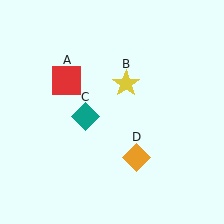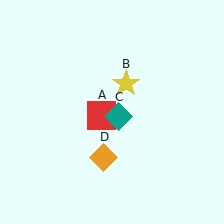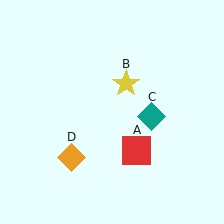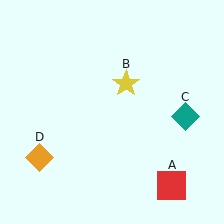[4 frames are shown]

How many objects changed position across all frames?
3 objects changed position: red square (object A), teal diamond (object C), orange diamond (object D).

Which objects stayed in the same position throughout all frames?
Yellow star (object B) remained stationary.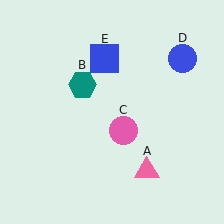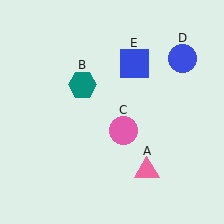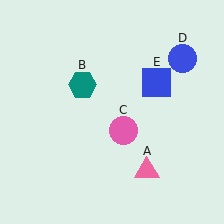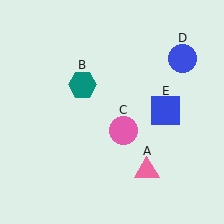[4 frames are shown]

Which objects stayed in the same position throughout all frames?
Pink triangle (object A) and teal hexagon (object B) and pink circle (object C) and blue circle (object D) remained stationary.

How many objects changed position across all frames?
1 object changed position: blue square (object E).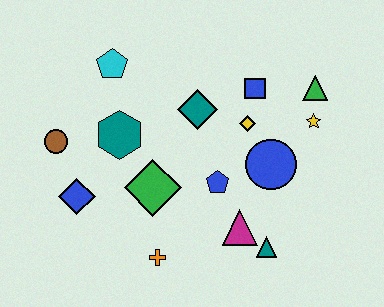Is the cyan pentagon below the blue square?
No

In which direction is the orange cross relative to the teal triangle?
The orange cross is to the left of the teal triangle.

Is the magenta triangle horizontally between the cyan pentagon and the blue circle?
Yes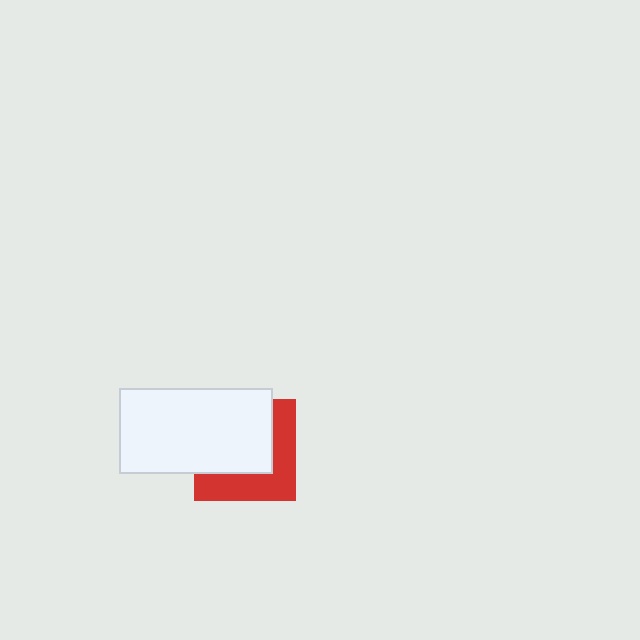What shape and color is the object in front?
The object in front is a white rectangle.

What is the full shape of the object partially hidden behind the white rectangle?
The partially hidden object is a red square.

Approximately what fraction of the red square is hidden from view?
Roughly 57% of the red square is hidden behind the white rectangle.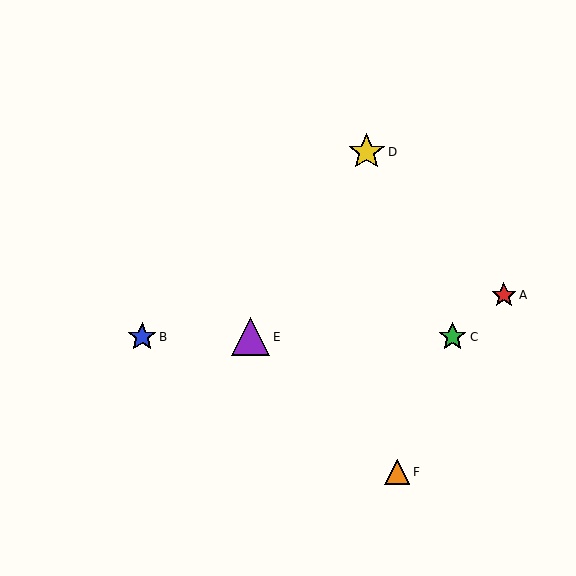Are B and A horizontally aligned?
No, B is at y≈337 and A is at y≈295.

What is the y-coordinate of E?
Object E is at y≈337.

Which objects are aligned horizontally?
Objects B, C, E are aligned horizontally.